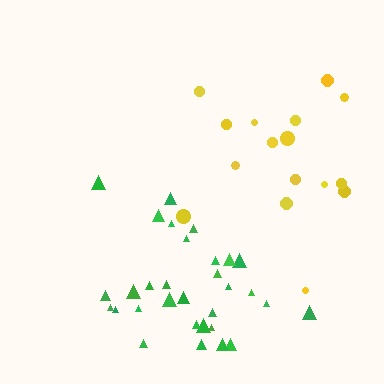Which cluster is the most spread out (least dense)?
Yellow.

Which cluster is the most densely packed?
Green.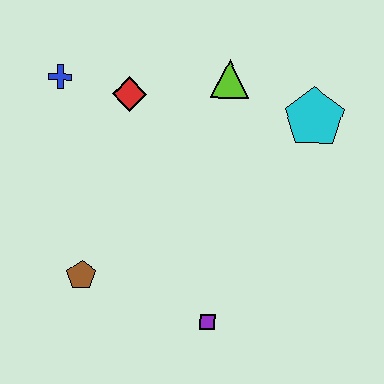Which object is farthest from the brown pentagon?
The cyan pentagon is farthest from the brown pentagon.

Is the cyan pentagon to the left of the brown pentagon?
No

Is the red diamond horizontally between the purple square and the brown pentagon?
Yes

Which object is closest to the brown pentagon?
The purple square is closest to the brown pentagon.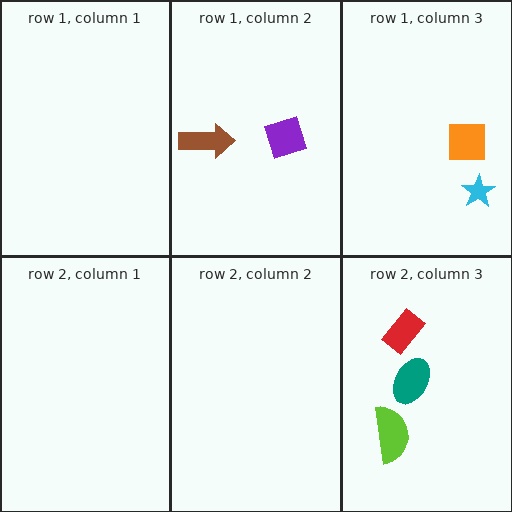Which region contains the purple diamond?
The row 1, column 2 region.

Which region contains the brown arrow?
The row 1, column 2 region.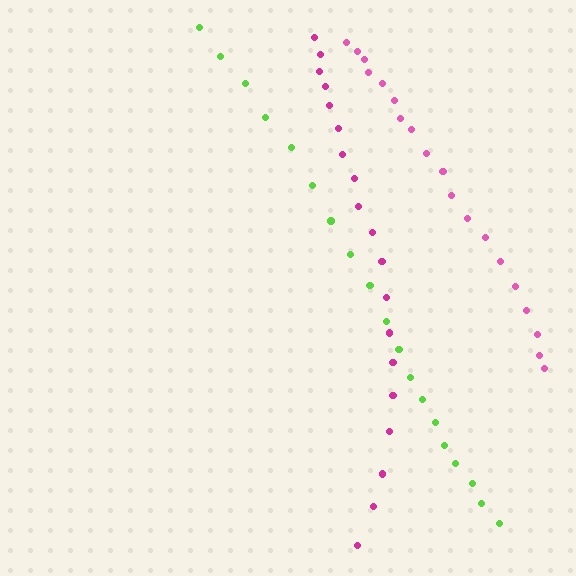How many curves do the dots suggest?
There are 3 distinct paths.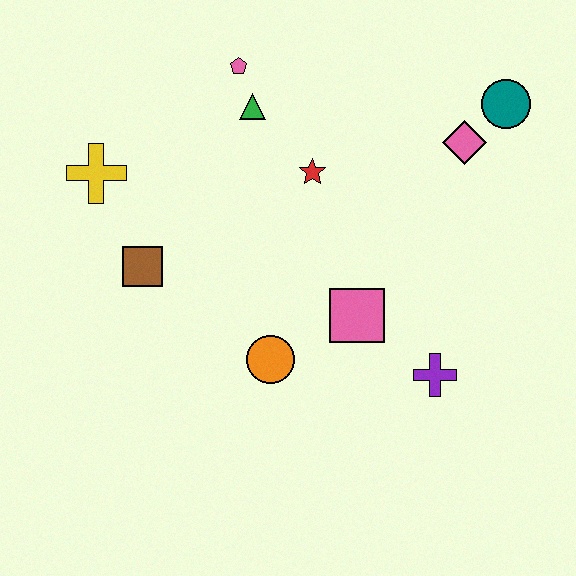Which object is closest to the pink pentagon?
The green triangle is closest to the pink pentagon.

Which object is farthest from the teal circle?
The yellow cross is farthest from the teal circle.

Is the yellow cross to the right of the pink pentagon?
No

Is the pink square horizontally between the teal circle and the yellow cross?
Yes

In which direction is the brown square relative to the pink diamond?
The brown square is to the left of the pink diamond.